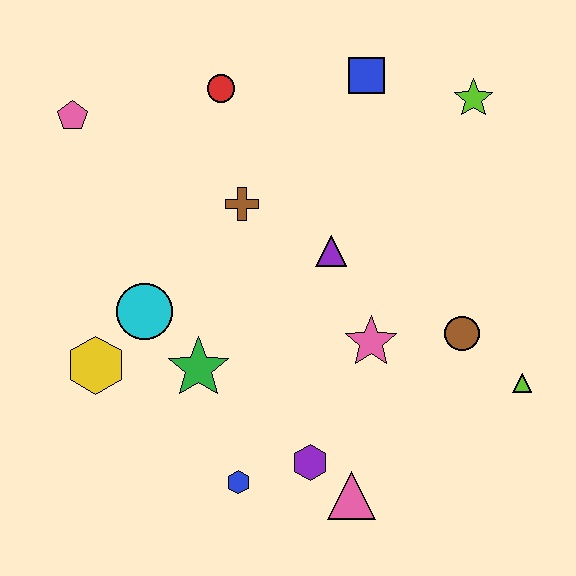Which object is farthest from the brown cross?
The lime triangle is farthest from the brown cross.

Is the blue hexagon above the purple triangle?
No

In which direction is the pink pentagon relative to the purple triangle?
The pink pentagon is to the left of the purple triangle.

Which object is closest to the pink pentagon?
The red circle is closest to the pink pentagon.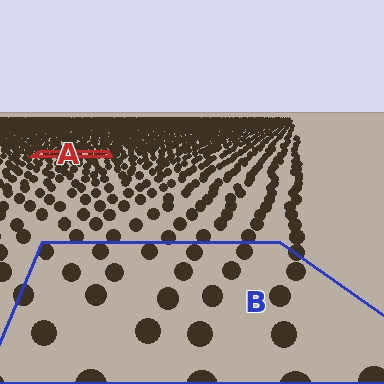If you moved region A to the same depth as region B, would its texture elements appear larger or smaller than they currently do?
They would appear larger. At a closer depth, the same texture elements are projected at a bigger on-screen size.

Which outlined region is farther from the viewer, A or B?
Region A is farther from the viewer — the texture elements inside it appear smaller and more densely packed.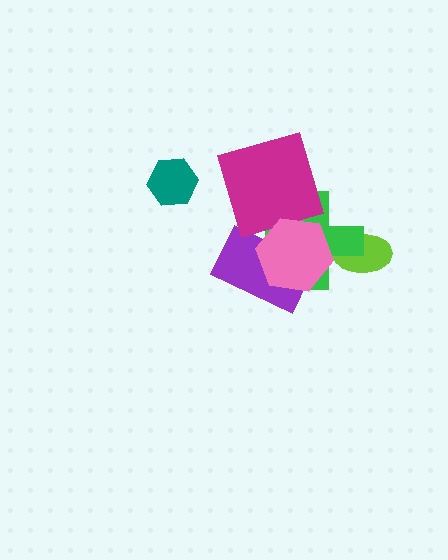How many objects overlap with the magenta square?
1 object overlaps with the magenta square.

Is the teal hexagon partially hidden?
No, no other shape covers it.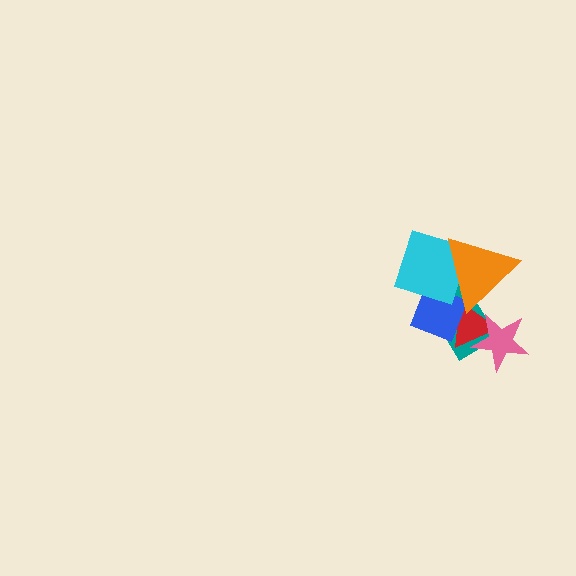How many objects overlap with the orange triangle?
4 objects overlap with the orange triangle.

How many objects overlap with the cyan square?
3 objects overlap with the cyan square.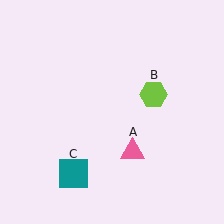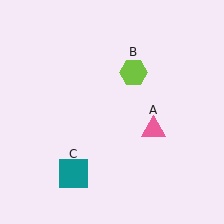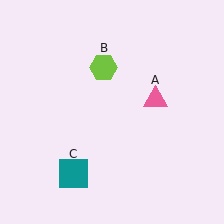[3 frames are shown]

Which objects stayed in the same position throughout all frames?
Teal square (object C) remained stationary.